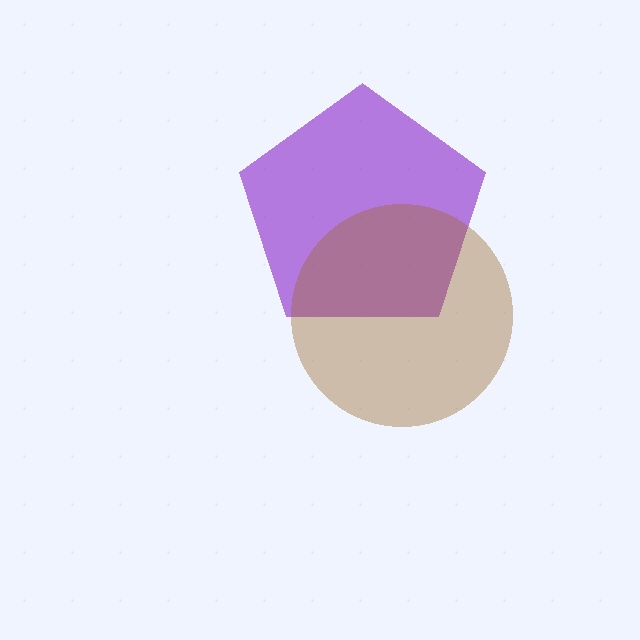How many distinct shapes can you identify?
There are 2 distinct shapes: a purple pentagon, a brown circle.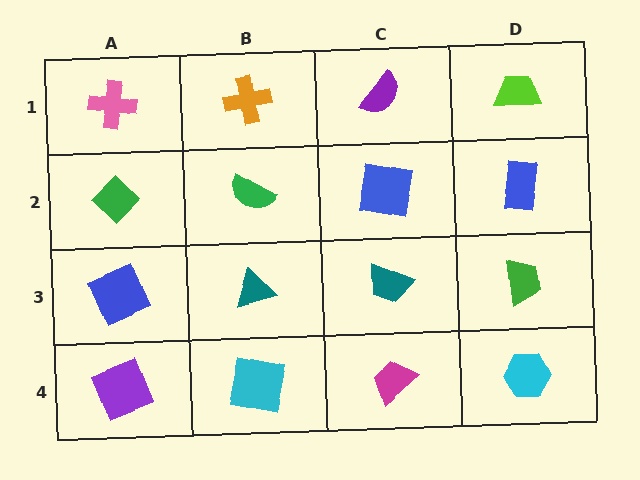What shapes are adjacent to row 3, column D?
A blue rectangle (row 2, column D), a cyan hexagon (row 4, column D), a teal trapezoid (row 3, column C).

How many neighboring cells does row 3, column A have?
3.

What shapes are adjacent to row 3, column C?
A blue square (row 2, column C), a magenta trapezoid (row 4, column C), a teal triangle (row 3, column B), a green trapezoid (row 3, column D).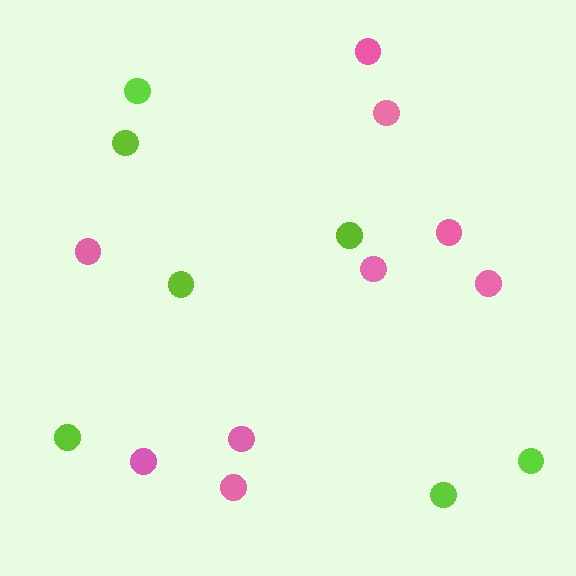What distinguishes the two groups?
There are 2 groups: one group of lime circles (7) and one group of pink circles (9).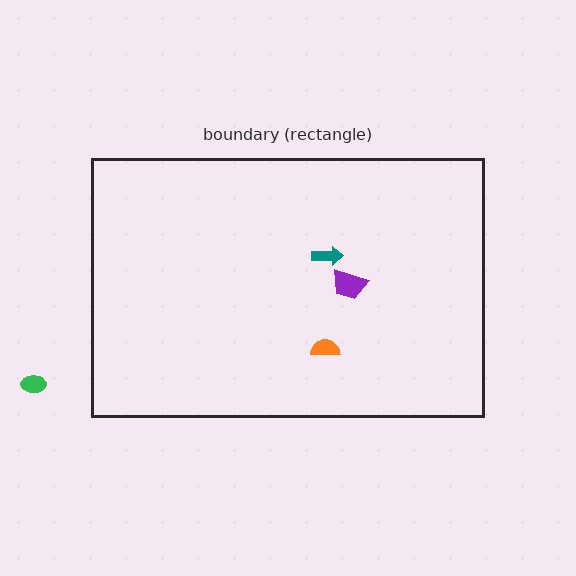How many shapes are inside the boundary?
3 inside, 1 outside.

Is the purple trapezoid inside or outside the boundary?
Inside.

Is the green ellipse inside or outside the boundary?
Outside.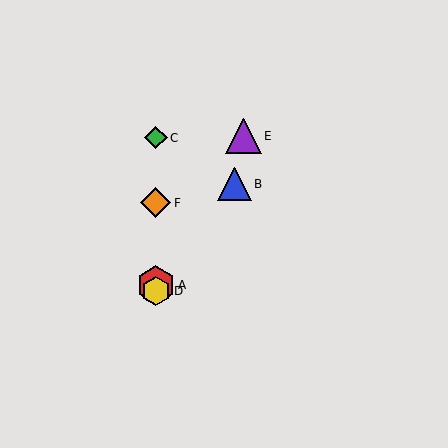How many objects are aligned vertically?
4 objects (A, C, D, F) are aligned vertically.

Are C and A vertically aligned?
Yes, both are at x≈156.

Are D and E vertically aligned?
No, D is at x≈156 and E is at x≈243.